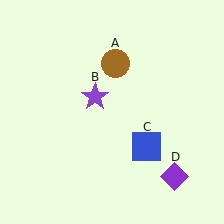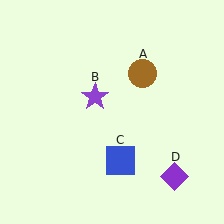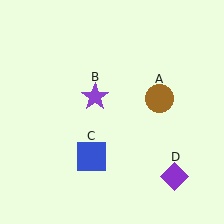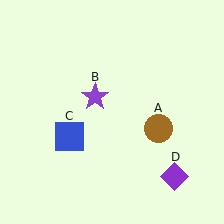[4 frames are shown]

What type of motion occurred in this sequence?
The brown circle (object A), blue square (object C) rotated clockwise around the center of the scene.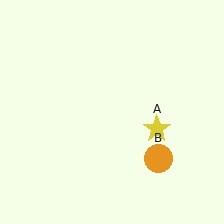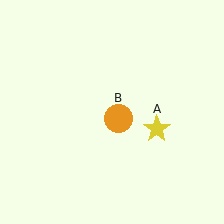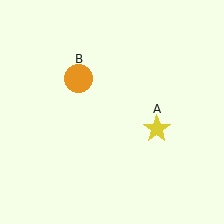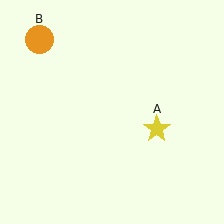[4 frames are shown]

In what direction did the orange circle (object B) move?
The orange circle (object B) moved up and to the left.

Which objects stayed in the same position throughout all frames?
Yellow star (object A) remained stationary.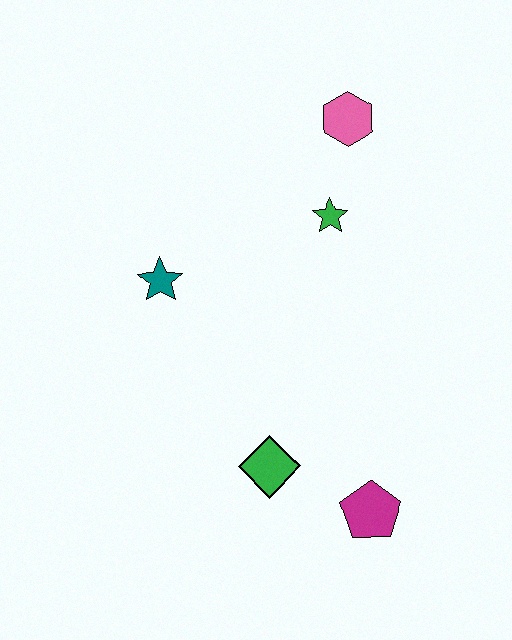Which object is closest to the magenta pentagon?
The green diamond is closest to the magenta pentagon.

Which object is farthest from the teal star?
The magenta pentagon is farthest from the teal star.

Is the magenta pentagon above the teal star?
No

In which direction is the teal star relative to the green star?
The teal star is to the left of the green star.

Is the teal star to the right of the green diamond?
No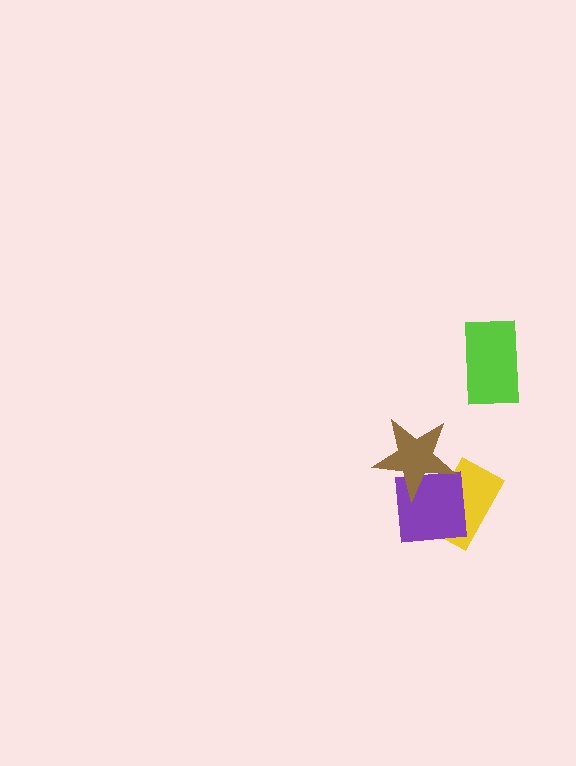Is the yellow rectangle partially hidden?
Yes, it is partially covered by another shape.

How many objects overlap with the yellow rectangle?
2 objects overlap with the yellow rectangle.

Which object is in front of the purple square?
The brown star is in front of the purple square.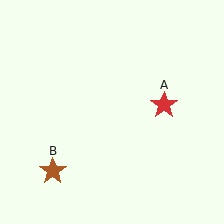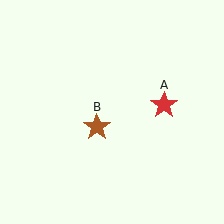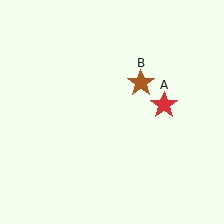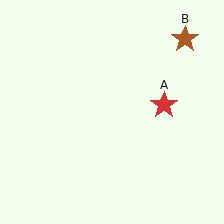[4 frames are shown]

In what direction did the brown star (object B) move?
The brown star (object B) moved up and to the right.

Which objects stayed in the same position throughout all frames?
Red star (object A) remained stationary.